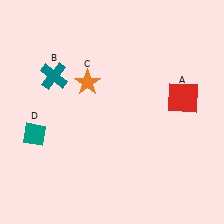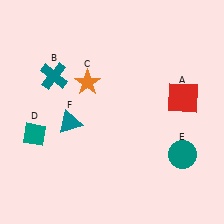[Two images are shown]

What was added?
A teal circle (E), a teal triangle (F) were added in Image 2.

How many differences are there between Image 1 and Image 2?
There are 2 differences between the two images.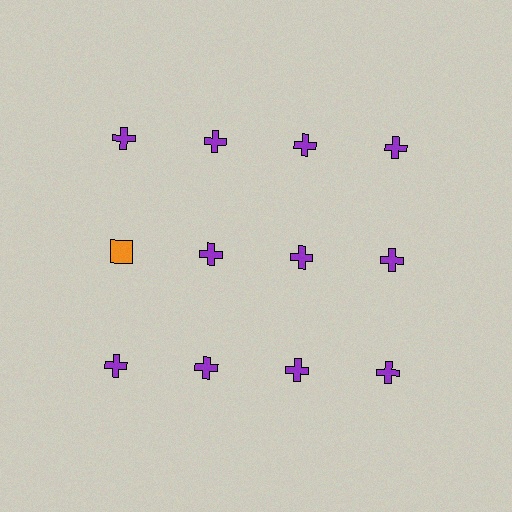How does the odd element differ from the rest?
It differs in both color (orange instead of purple) and shape (square instead of cross).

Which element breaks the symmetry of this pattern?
The orange square in the second row, leftmost column breaks the symmetry. All other shapes are purple crosses.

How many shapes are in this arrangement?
There are 12 shapes arranged in a grid pattern.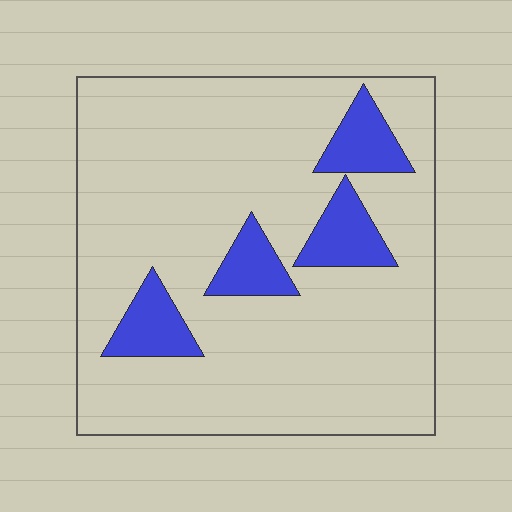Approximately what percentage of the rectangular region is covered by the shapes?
Approximately 15%.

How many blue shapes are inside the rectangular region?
4.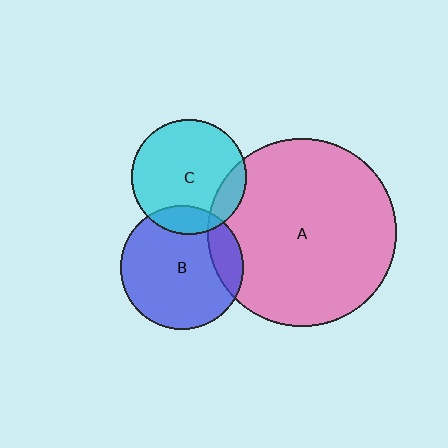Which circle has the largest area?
Circle A (pink).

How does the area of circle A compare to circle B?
Approximately 2.3 times.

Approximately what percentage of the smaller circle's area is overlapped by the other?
Approximately 15%.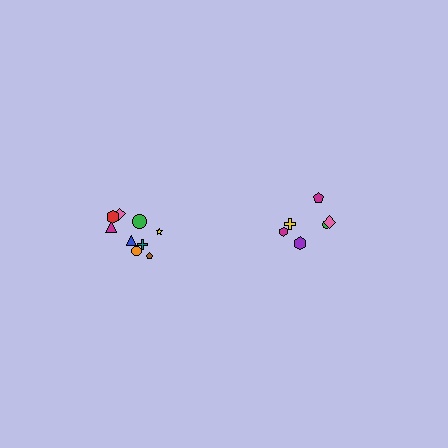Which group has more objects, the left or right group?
The left group.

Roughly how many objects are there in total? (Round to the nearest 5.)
Roughly 15 objects in total.